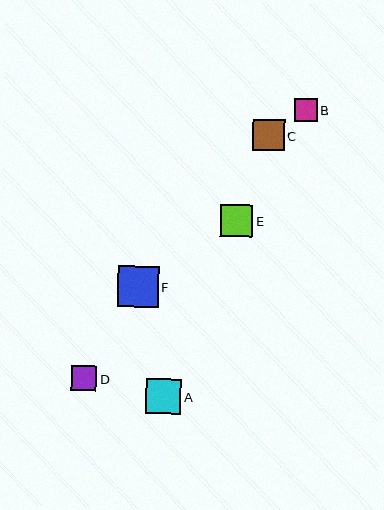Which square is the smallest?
Square B is the smallest with a size of approximately 23 pixels.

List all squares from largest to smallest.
From largest to smallest: F, A, E, C, D, B.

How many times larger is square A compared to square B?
Square A is approximately 1.6 times the size of square B.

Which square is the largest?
Square F is the largest with a size of approximately 41 pixels.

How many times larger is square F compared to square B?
Square F is approximately 1.8 times the size of square B.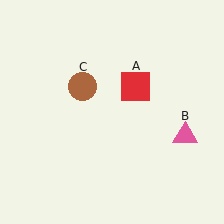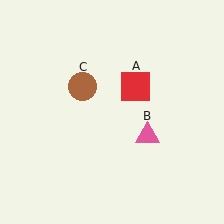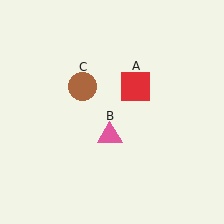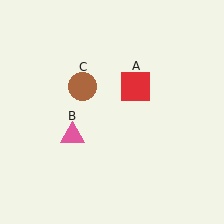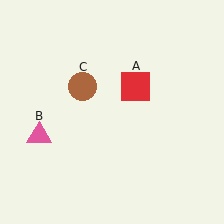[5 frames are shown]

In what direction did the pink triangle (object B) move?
The pink triangle (object B) moved left.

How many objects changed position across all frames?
1 object changed position: pink triangle (object B).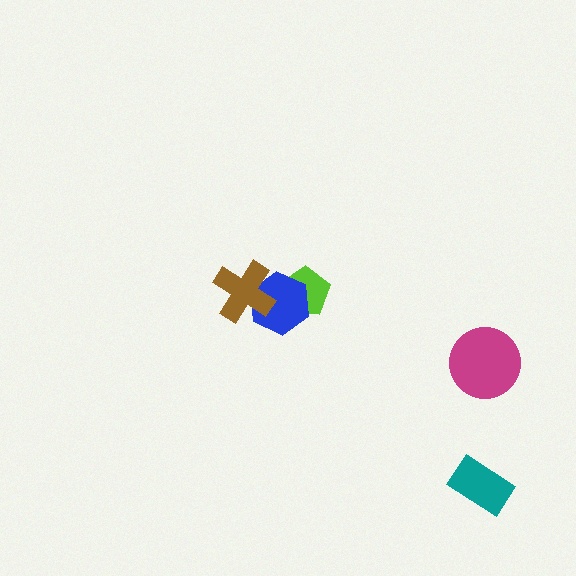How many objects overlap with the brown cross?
1 object overlaps with the brown cross.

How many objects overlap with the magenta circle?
0 objects overlap with the magenta circle.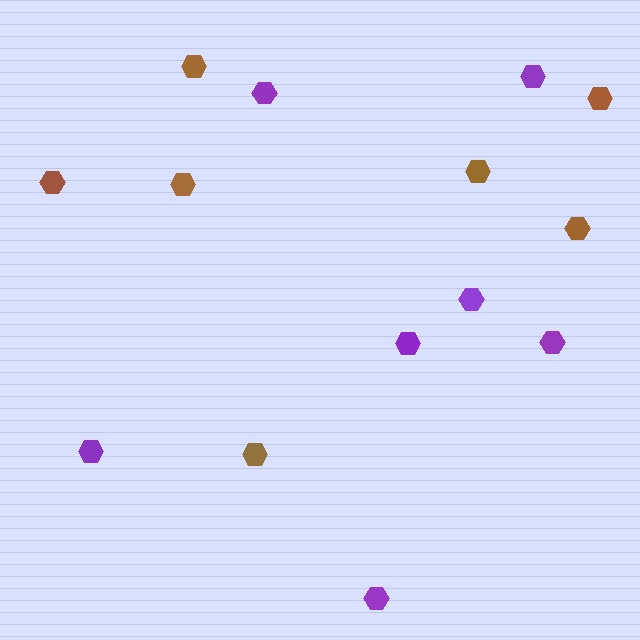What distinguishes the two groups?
There are 2 groups: one group of brown hexagons (7) and one group of purple hexagons (7).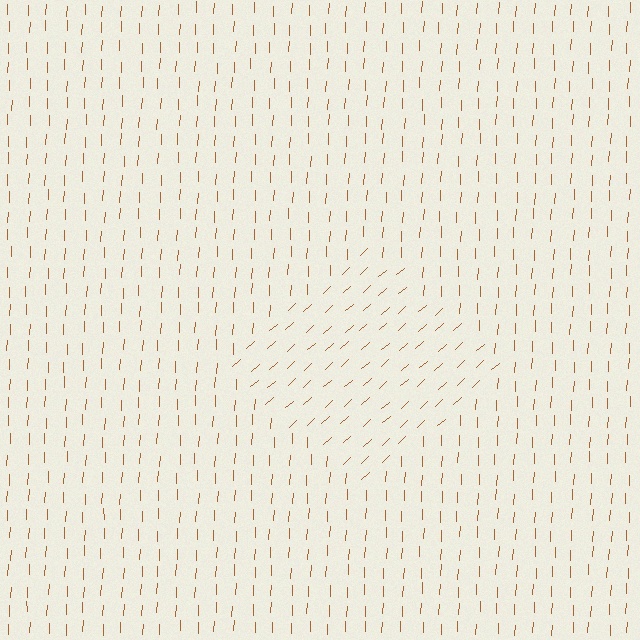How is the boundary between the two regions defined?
The boundary is defined purely by a change in line orientation (approximately 45 degrees difference). All lines are the same color and thickness.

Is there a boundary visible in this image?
Yes, there is a texture boundary formed by a change in line orientation.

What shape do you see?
I see a diamond.